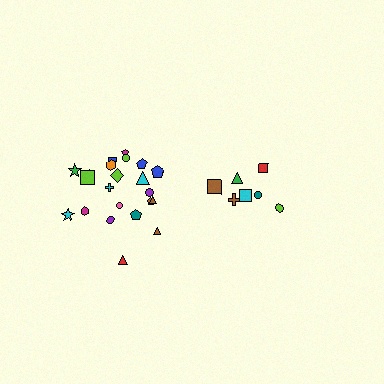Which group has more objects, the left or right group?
The left group.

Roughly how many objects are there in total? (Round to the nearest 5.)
Roughly 30 objects in total.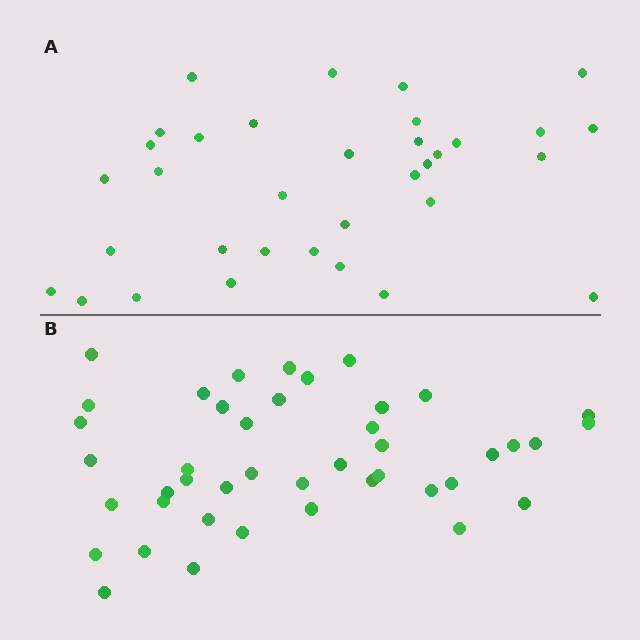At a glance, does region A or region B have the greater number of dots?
Region B (the bottom region) has more dots.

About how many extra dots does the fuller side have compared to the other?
Region B has roughly 8 or so more dots than region A.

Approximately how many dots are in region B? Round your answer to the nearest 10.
About 40 dots. (The exact count is 43, which rounds to 40.)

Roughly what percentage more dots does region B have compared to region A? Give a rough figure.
About 25% more.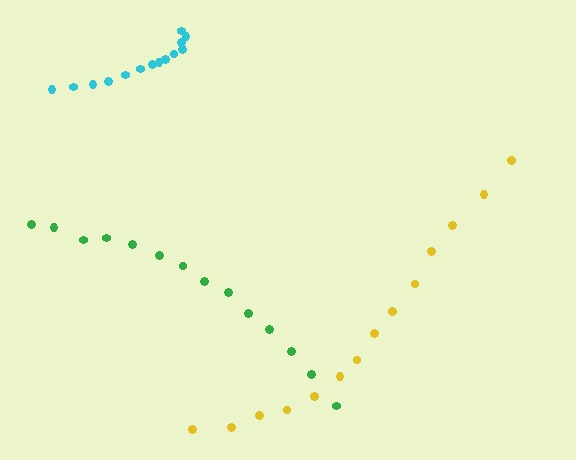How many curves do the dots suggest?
There are 3 distinct paths.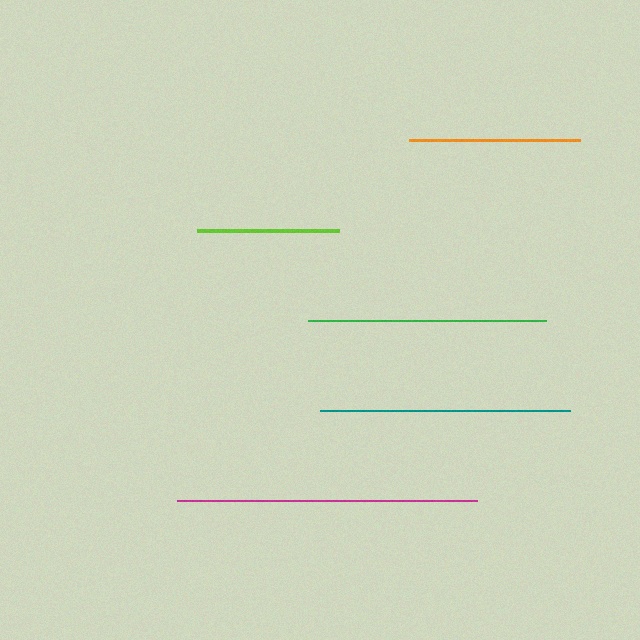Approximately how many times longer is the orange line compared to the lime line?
The orange line is approximately 1.2 times the length of the lime line.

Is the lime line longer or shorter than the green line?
The green line is longer than the lime line.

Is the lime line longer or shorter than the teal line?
The teal line is longer than the lime line.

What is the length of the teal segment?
The teal segment is approximately 250 pixels long.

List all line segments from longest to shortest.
From longest to shortest: magenta, teal, green, orange, lime.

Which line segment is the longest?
The magenta line is the longest at approximately 299 pixels.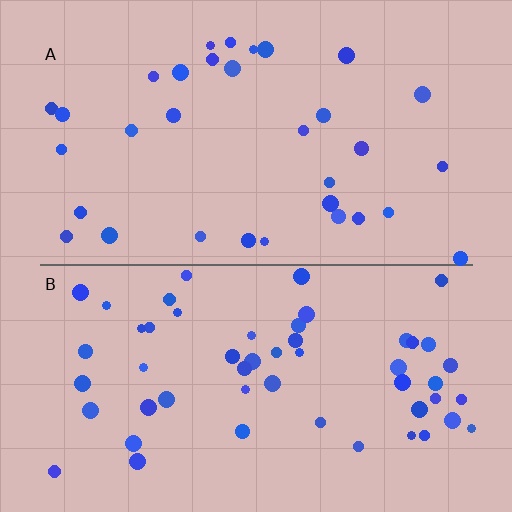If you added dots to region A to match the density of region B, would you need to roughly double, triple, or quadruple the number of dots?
Approximately double.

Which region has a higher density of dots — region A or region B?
B (the bottom).